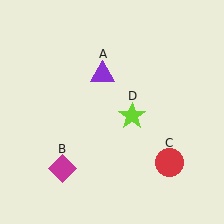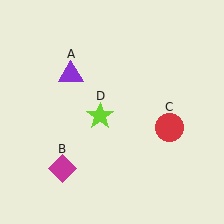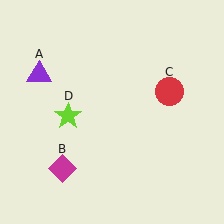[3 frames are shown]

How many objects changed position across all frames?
3 objects changed position: purple triangle (object A), red circle (object C), lime star (object D).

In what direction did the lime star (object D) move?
The lime star (object D) moved left.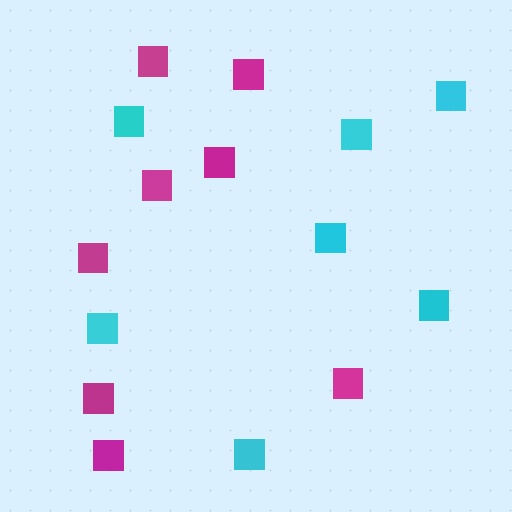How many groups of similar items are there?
There are 2 groups: one group of magenta squares (8) and one group of cyan squares (7).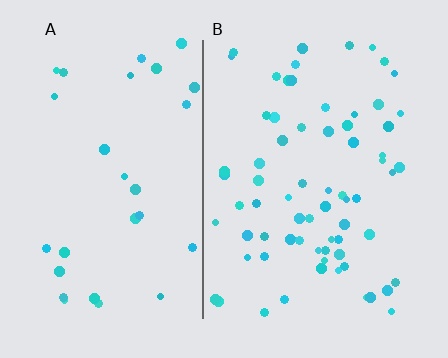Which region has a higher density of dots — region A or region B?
B (the right).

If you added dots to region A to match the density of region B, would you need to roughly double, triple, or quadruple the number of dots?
Approximately double.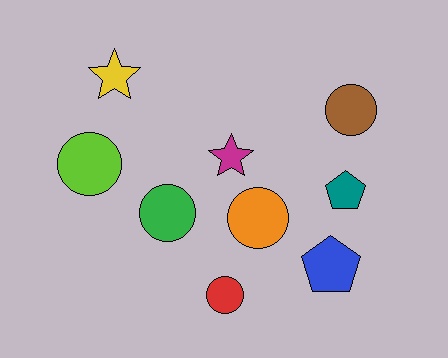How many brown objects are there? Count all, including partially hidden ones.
There is 1 brown object.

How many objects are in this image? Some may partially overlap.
There are 9 objects.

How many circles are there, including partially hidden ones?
There are 5 circles.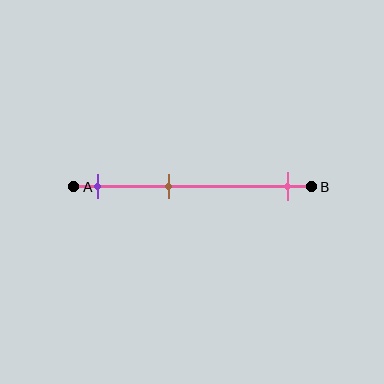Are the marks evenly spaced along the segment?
No, the marks are not evenly spaced.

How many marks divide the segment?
There are 3 marks dividing the segment.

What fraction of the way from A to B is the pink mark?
The pink mark is approximately 90% (0.9) of the way from A to B.